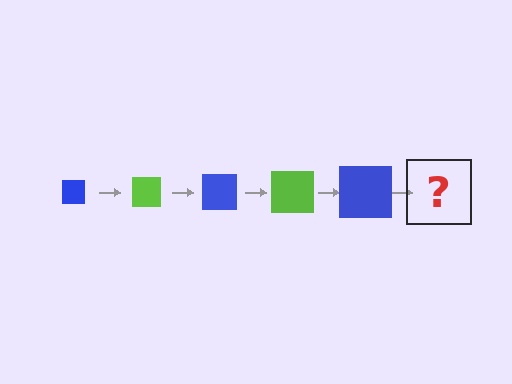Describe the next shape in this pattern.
It should be a lime square, larger than the previous one.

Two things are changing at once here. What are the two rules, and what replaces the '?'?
The two rules are that the square grows larger each step and the color cycles through blue and lime. The '?' should be a lime square, larger than the previous one.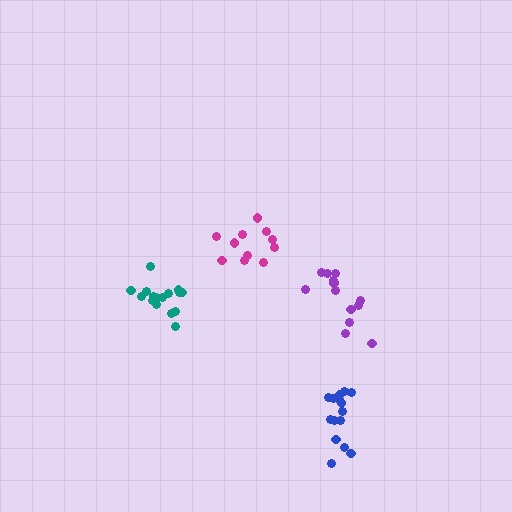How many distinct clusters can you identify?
There are 4 distinct clusters.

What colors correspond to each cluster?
The clusters are colored: purple, blue, magenta, teal.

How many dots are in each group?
Group 1: 13 dots, Group 2: 15 dots, Group 3: 11 dots, Group 4: 16 dots (55 total).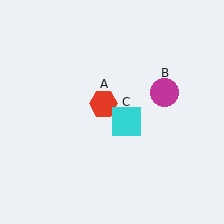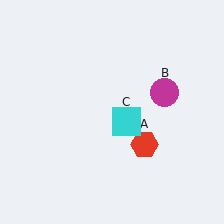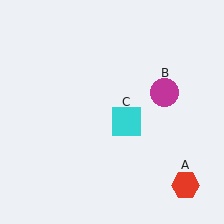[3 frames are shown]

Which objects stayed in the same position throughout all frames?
Magenta circle (object B) and cyan square (object C) remained stationary.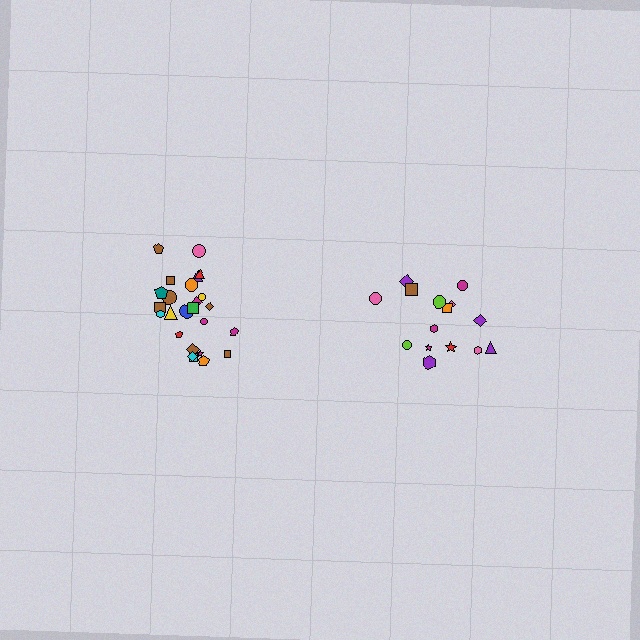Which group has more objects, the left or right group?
The left group.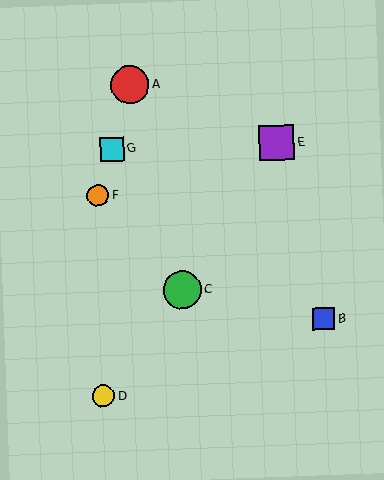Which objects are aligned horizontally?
Objects E, G are aligned horizontally.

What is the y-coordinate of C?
Object C is at y≈290.